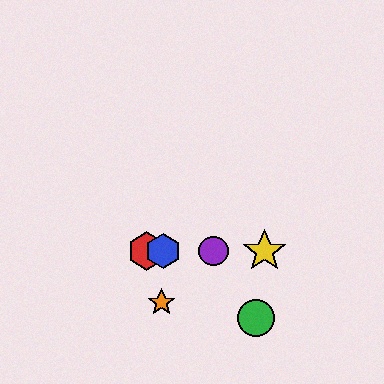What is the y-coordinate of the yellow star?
The yellow star is at y≈251.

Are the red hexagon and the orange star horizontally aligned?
No, the red hexagon is at y≈251 and the orange star is at y≈303.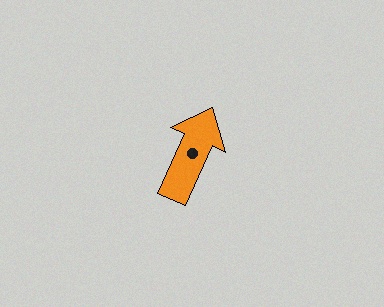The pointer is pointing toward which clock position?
Roughly 1 o'clock.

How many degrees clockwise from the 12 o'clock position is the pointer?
Approximately 24 degrees.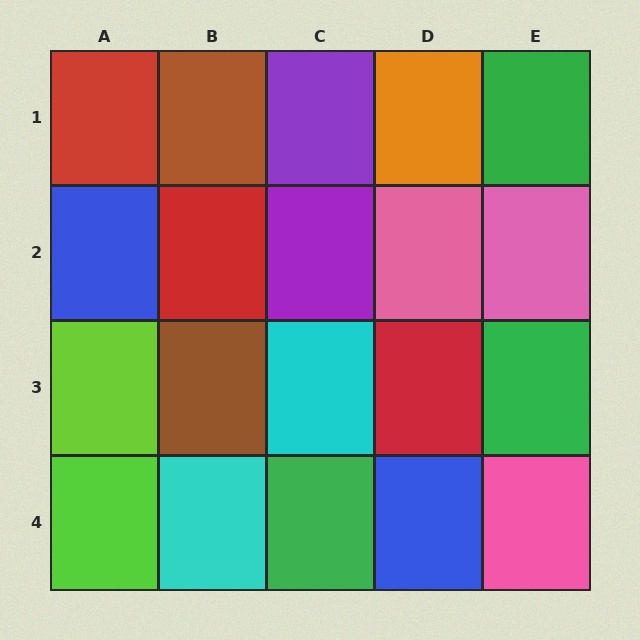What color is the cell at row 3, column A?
Lime.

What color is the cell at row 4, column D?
Blue.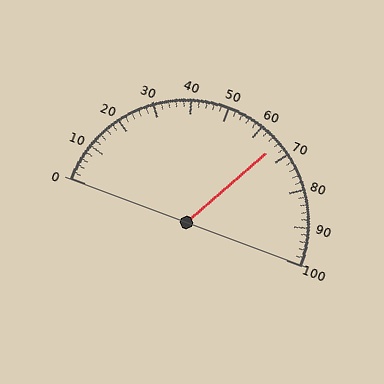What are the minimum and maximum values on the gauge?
The gauge ranges from 0 to 100.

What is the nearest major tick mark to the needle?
The nearest major tick mark is 70.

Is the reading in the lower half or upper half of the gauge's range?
The reading is in the upper half of the range (0 to 100).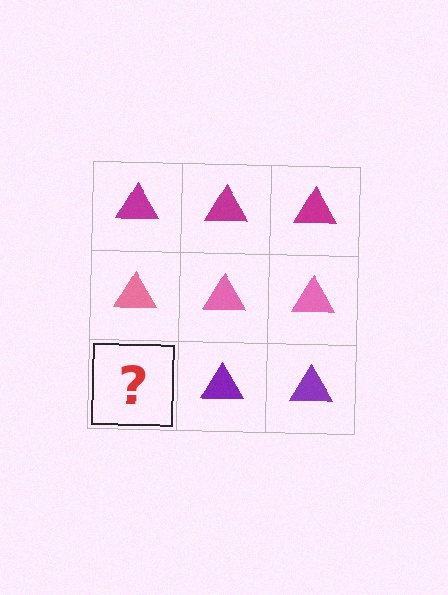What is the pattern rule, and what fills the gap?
The rule is that each row has a consistent color. The gap should be filled with a purple triangle.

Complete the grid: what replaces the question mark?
The question mark should be replaced with a purple triangle.